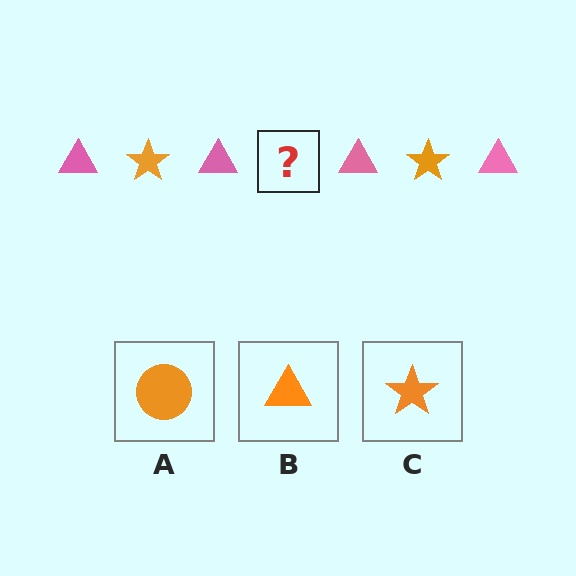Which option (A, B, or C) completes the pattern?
C.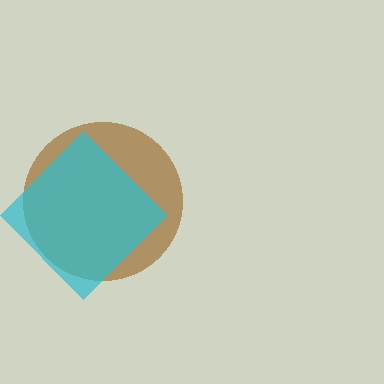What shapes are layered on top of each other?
The layered shapes are: a brown circle, a cyan diamond.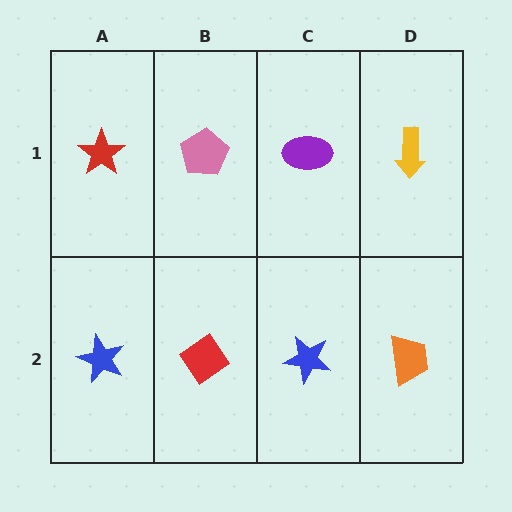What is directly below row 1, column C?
A blue star.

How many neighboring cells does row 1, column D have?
2.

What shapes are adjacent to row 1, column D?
An orange trapezoid (row 2, column D), a purple ellipse (row 1, column C).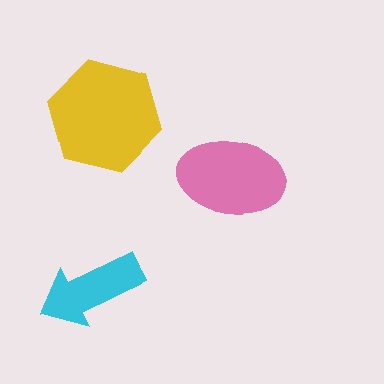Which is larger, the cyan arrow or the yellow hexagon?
The yellow hexagon.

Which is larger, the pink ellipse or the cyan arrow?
The pink ellipse.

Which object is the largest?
The yellow hexagon.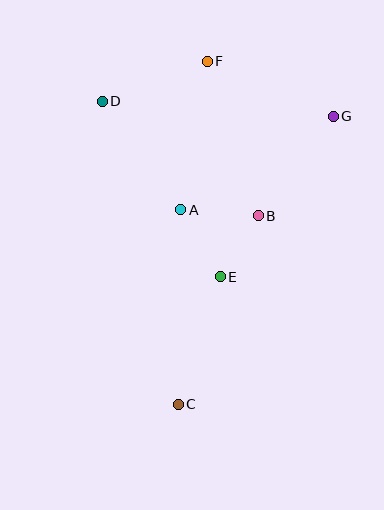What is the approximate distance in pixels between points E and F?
The distance between E and F is approximately 216 pixels.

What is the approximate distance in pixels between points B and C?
The distance between B and C is approximately 205 pixels.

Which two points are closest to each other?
Points B and E are closest to each other.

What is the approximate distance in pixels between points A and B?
The distance between A and B is approximately 78 pixels.